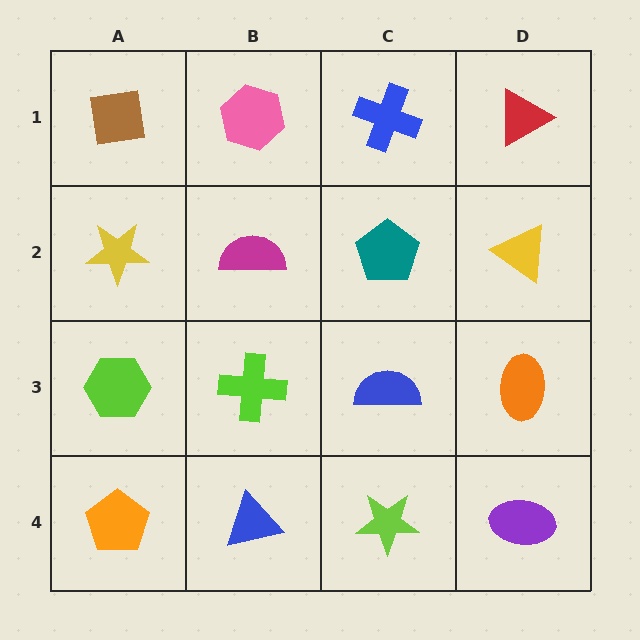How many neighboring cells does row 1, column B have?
3.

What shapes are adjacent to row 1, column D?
A yellow triangle (row 2, column D), a blue cross (row 1, column C).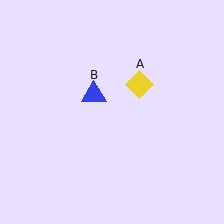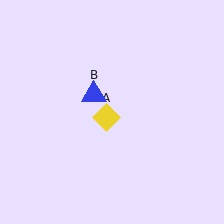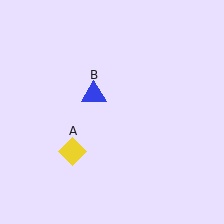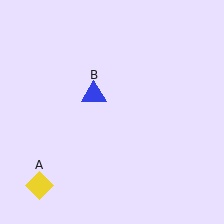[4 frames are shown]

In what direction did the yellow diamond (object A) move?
The yellow diamond (object A) moved down and to the left.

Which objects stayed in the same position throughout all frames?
Blue triangle (object B) remained stationary.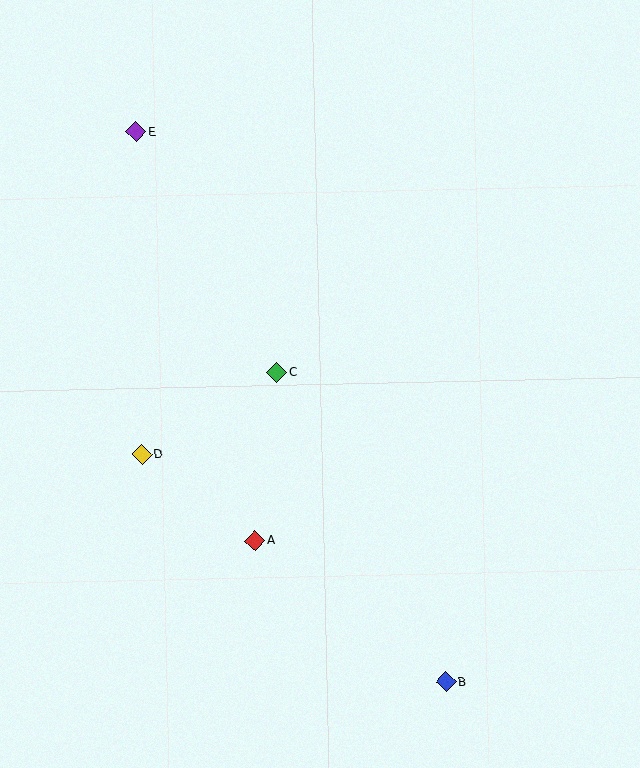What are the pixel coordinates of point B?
Point B is at (446, 682).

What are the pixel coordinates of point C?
Point C is at (277, 372).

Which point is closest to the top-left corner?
Point E is closest to the top-left corner.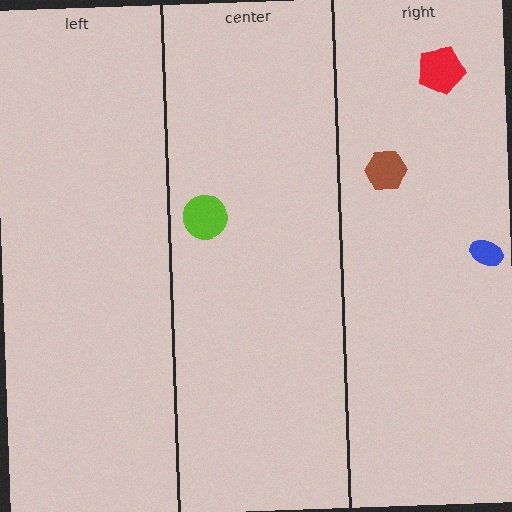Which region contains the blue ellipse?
The right region.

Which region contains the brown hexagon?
The right region.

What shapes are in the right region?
The blue ellipse, the red pentagon, the brown hexagon.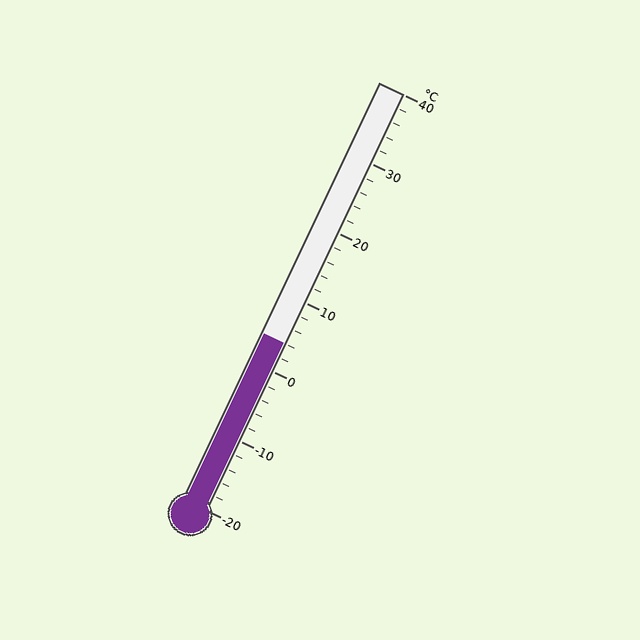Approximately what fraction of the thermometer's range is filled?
The thermometer is filled to approximately 40% of its range.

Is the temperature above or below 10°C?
The temperature is below 10°C.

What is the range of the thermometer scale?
The thermometer scale ranges from -20°C to 40°C.